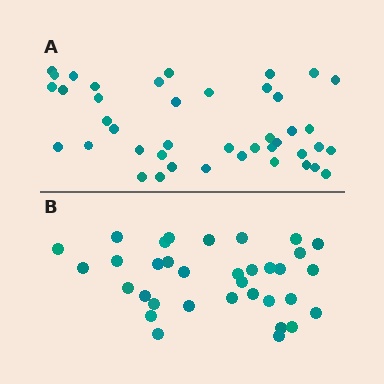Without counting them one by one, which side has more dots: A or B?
Region A (the top region) has more dots.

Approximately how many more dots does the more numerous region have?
Region A has roughly 8 or so more dots than region B.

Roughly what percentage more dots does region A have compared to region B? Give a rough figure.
About 25% more.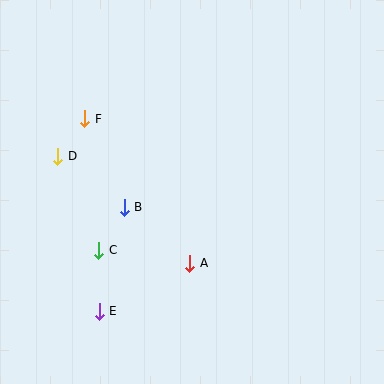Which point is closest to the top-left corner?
Point F is closest to the top-left corner.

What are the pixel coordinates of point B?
Point B is at (124, 207).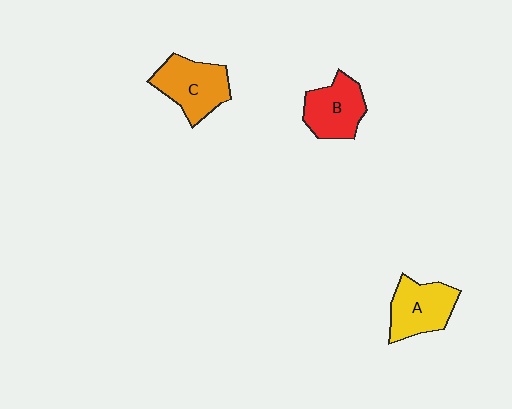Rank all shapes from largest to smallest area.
From largest to smallest: C (orange), A (yellow), B (red).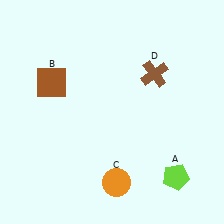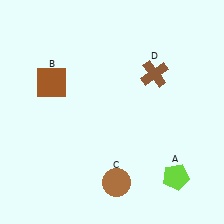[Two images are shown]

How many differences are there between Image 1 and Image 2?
There is 1 difference between the two images.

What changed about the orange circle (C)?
In Image 1, C is orange. In Image 2, it changed to brown.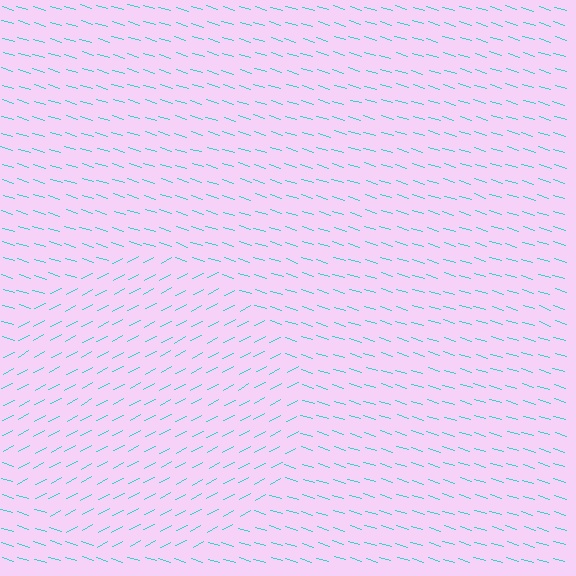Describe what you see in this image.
The image is filled with small cyan line segments. A circle region in the image has lines oriented differently from the surrounding lines, creating a visible texture boundary.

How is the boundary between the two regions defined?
The boundary is defined purely by a change in line orientation (approximately 45 degrees difference). All lines are the same color and thickness.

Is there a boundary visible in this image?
Yes, there is a texture boundary formed by a change in line orientation.